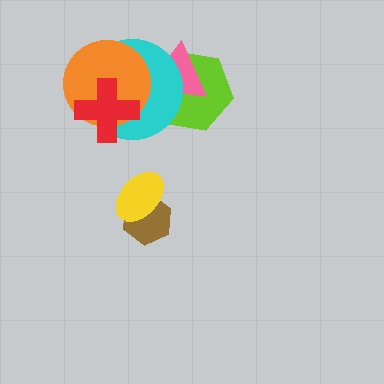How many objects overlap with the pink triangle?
2 objects overlap with the pink triangle.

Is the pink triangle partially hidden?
Yes, it is partially covered by another shape.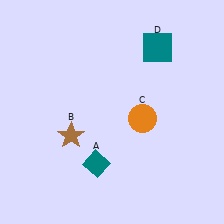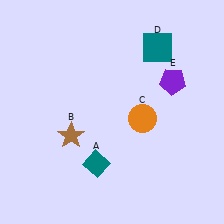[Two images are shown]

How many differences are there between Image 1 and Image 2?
There is 1 difference between the two images.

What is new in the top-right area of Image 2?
A purple pentagon (E) was added in the top-right area of Image 2.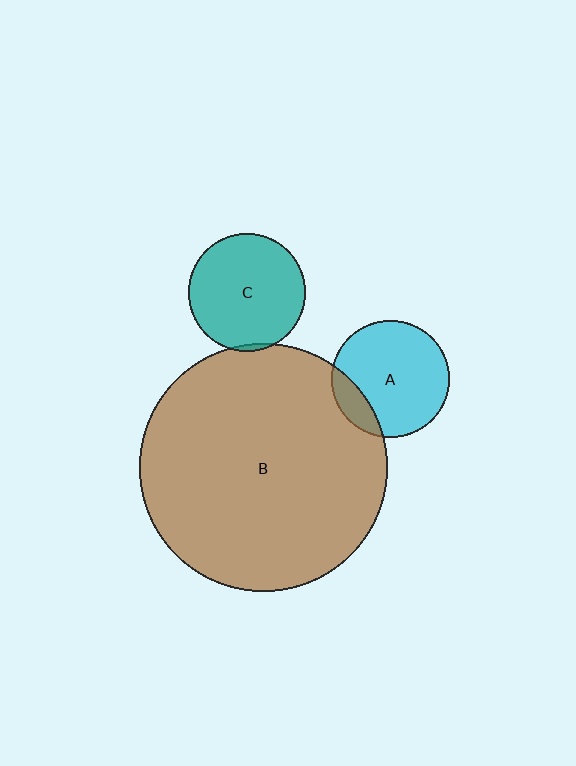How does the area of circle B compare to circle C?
Approximately 4.5 times.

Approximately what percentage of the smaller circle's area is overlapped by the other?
Approximately 5%.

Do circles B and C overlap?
Yes.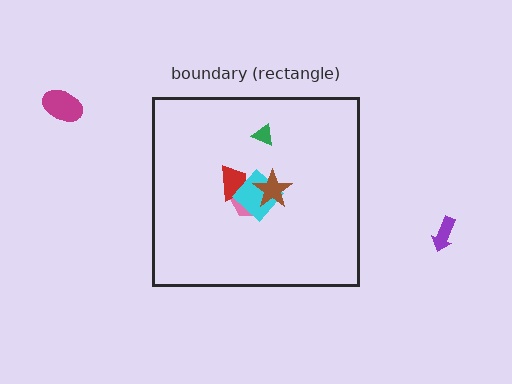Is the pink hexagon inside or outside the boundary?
Inside.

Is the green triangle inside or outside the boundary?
Inside.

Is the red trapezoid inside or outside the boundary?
Inside.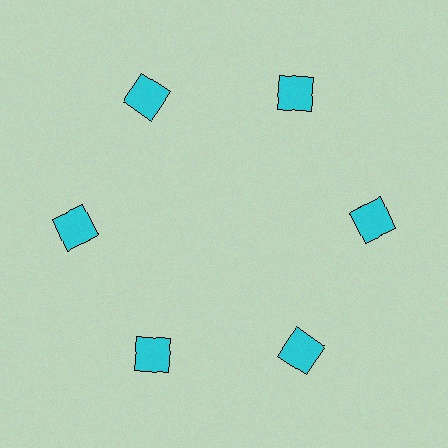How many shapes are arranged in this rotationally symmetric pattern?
There are 6 shapes, arranged in 6 groups of 1.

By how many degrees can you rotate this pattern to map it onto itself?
The pattern maps onto itself every 60 degrees of rotation.